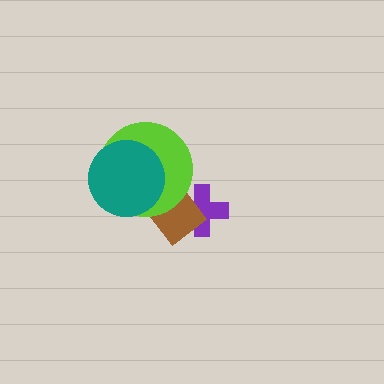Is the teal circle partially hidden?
No, no other shape covers it.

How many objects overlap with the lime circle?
2 objects overlap with the lime circle.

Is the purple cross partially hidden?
Yes, it is partially covered by another shape.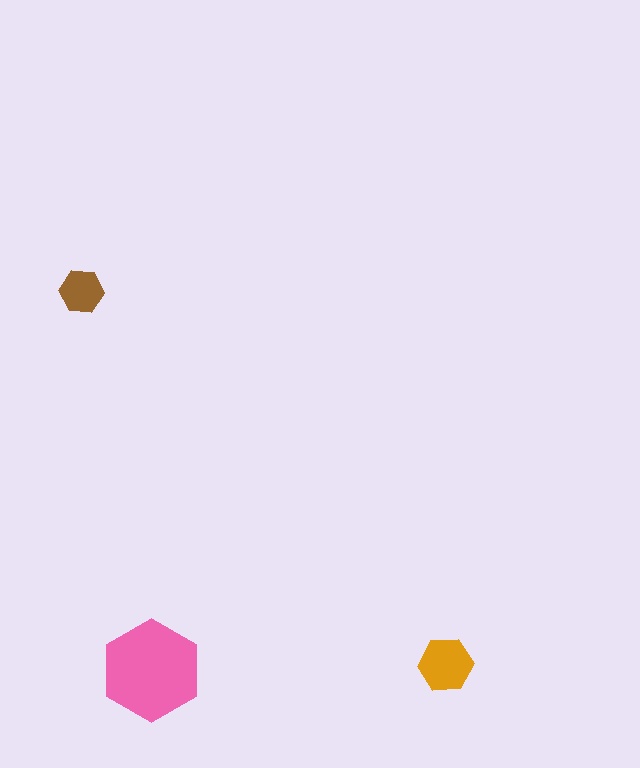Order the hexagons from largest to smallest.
the pink one, the orange one, the brown one.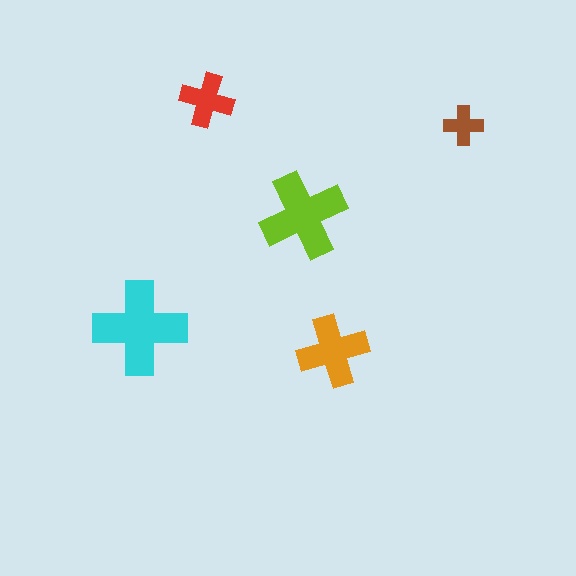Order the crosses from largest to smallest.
the cyan one, the lime one, the orange one, the red one, the brown one.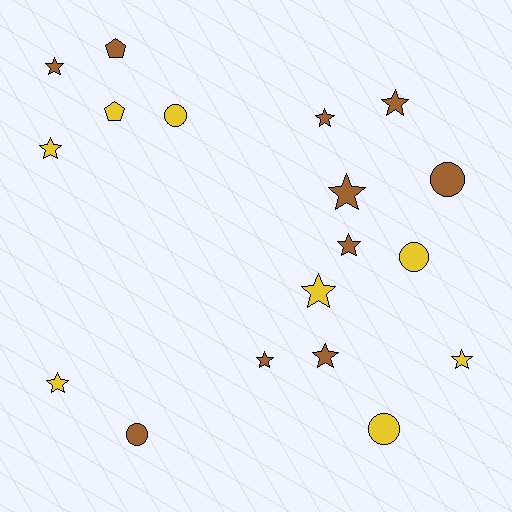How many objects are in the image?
There are 18 objects.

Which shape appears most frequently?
Star, with 11 objects.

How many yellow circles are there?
There are 3 yellow circles.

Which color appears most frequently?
Brown, with 10 objects.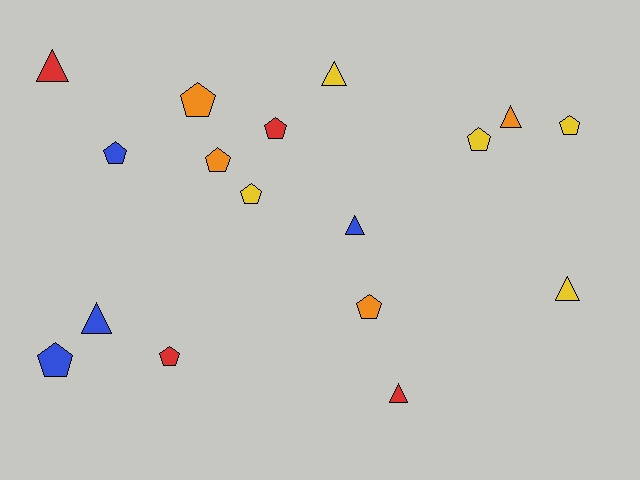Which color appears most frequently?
Yellow, with 5 objects.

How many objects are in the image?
There are 17 objects.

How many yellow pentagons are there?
There are 3 yellow pentagons.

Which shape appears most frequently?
Pentagon, with 10 objects.